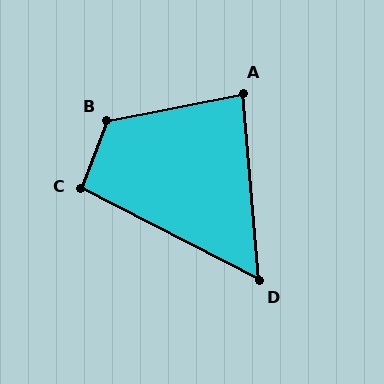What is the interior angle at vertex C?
Approximately 96 degrees (obtuse).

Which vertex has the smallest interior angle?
D, at approximately 58 degrees.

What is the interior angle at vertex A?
Approximately 84 degrees (acute).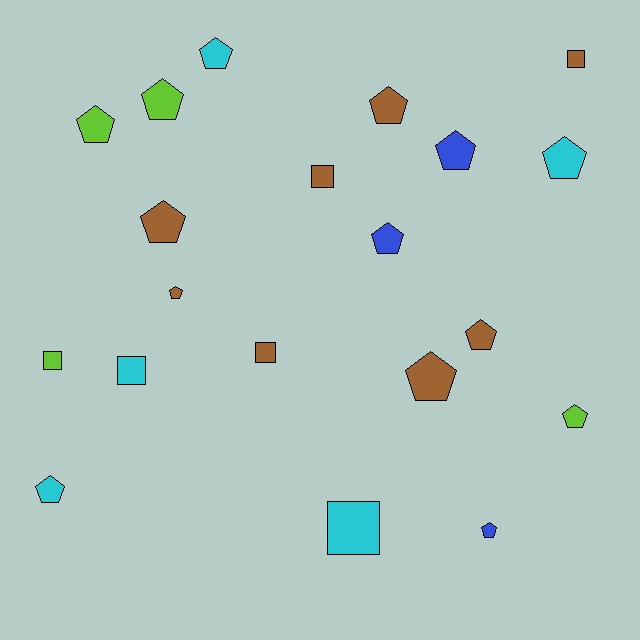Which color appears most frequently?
Brown, with 8 objects.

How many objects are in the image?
There are 20 objects.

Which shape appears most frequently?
Pentagon, with 14 objects.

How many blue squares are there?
There are no blue squares.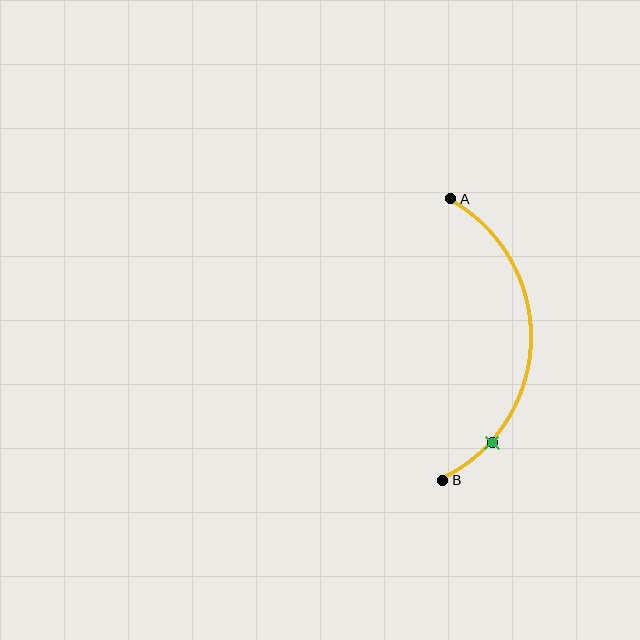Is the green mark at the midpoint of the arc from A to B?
No. The green mark lies on the arc but is closer to endpoint B. The arc midpoint would be at the point on the curve equidistant along the arc from both A and B.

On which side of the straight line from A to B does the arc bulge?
The arc bulges to the right of the straight line connecting A and B.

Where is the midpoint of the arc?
The arc midpoint is the point on the curve farthest from the straight line joining A and B. It sits to the right of that line.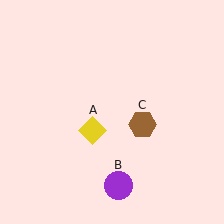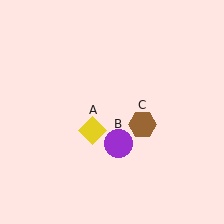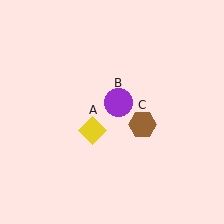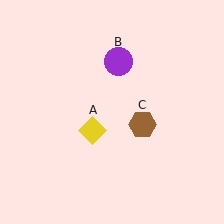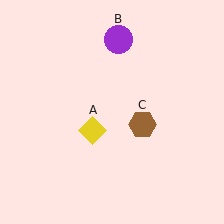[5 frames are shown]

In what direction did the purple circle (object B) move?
The purple circle (object B) moved up.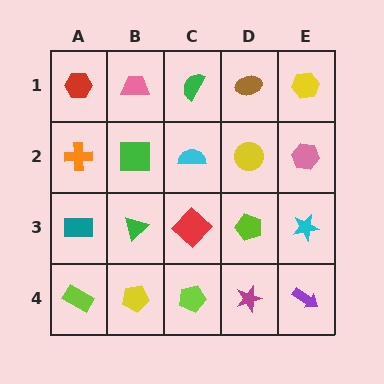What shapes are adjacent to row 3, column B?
A green square (row 2, column B), a yellow pentagon (row 4, column B), a teal rectangle (row 3, column A), a red diamond (row 3, column C).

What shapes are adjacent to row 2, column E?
A yellow hexagon (row 1, column E), a cyan star (row 3, column E), a yellow circle (row 2, column D).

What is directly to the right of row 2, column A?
A green square.